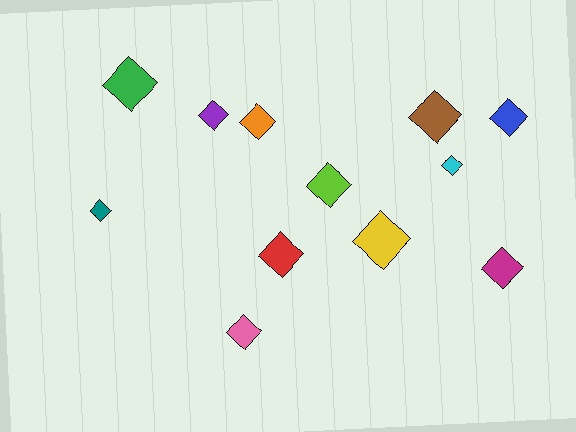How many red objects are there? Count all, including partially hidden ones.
There is 1 red object.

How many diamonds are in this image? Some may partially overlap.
There are 12 diamonds.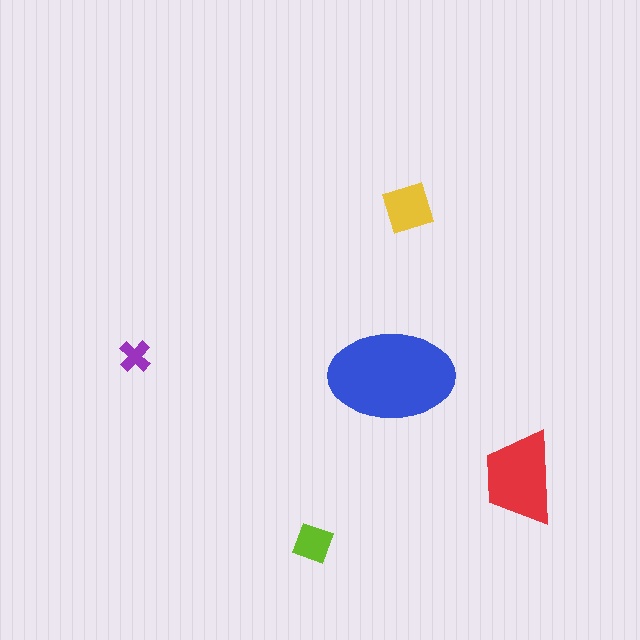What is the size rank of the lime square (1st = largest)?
4th.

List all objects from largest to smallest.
The blue ellipse, the red trapezoid, the yellow diamond, the lime square, the purple cross.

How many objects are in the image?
There are 5 objects in the image.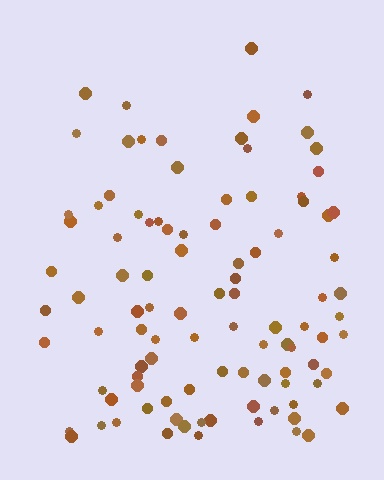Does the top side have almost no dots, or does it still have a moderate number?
Still a moderate number, just noticeably fewer than the bottom.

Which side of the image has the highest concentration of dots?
The bottom.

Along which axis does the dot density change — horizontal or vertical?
Vertical.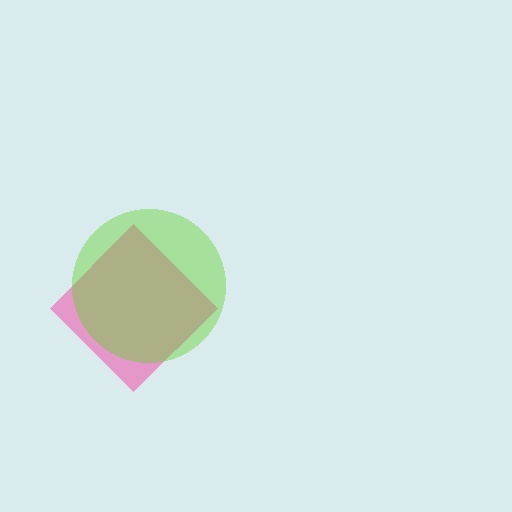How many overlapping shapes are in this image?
There are 2 overlapping shapes in the image.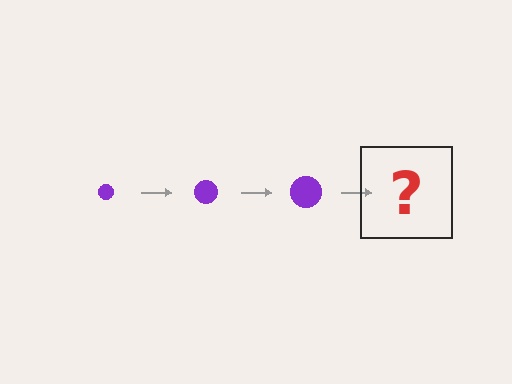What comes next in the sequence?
The next element should be a purple circle, larger than the previous one.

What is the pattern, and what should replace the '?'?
The pattern is that the circle gets progressively larger each step. The '?' should be a purple circle, larger than the previous one.